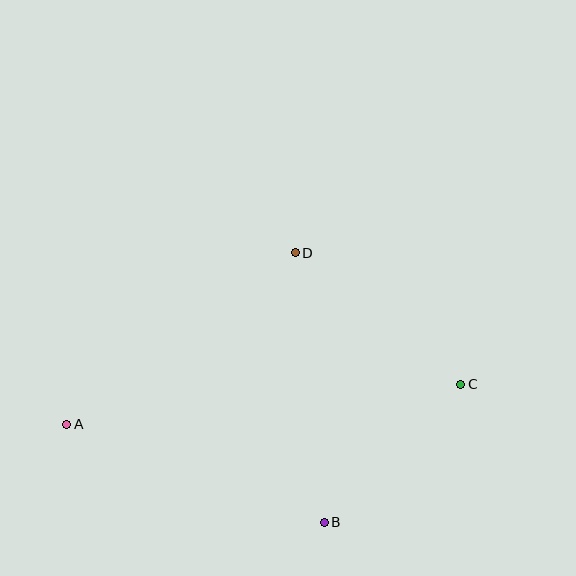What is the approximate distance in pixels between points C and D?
The distance between C and D is approximately 211 pixels.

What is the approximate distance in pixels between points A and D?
The distance between A and D is approximately 286 pixels.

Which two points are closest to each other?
Points B and C are closest to each other.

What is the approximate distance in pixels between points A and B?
The distance between A and B is approximately 276 pixels.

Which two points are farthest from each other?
Points A and C are farthest from each other.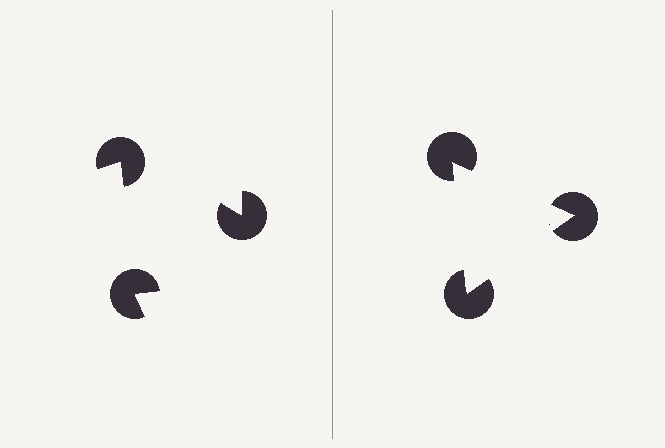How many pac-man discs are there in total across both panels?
6 — 3 on each side.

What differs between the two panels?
The pac-man discs are positioned identically on both sides; only the wedge orientations differ. On the right they align to a triangle; on the left they are misaligned.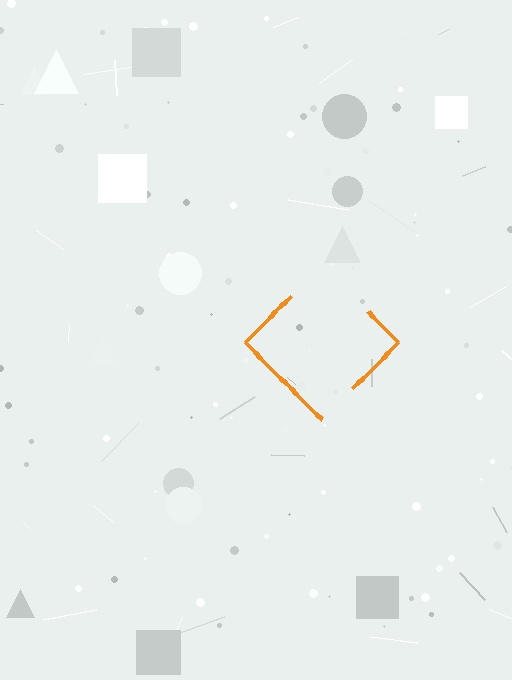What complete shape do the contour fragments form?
The contour fragments form a diamond.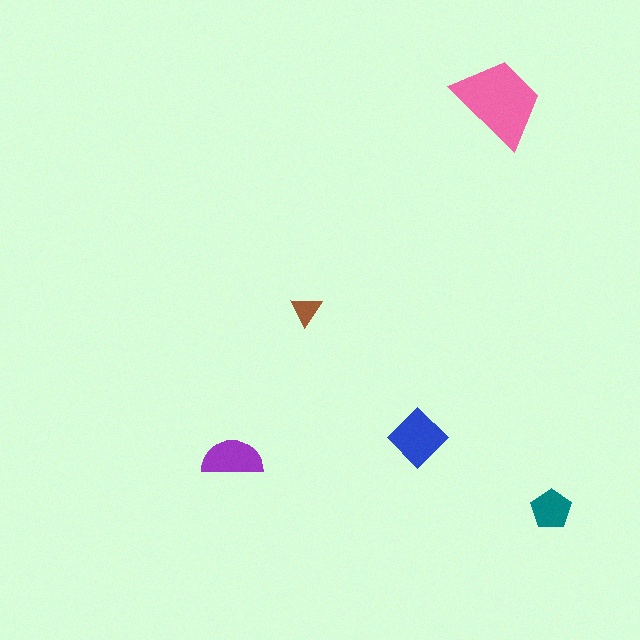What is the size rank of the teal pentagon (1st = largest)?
4th.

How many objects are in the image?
There are 5 objects in the image.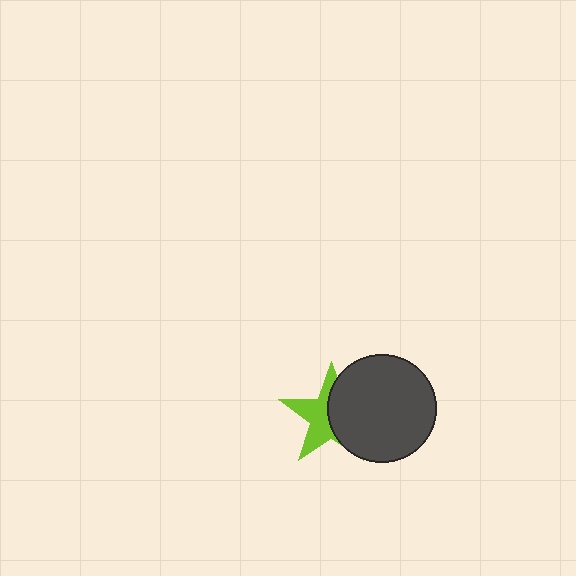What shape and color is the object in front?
The object in front is a dark gray circle.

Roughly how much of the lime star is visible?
About half of it is visible (roughly 50%).